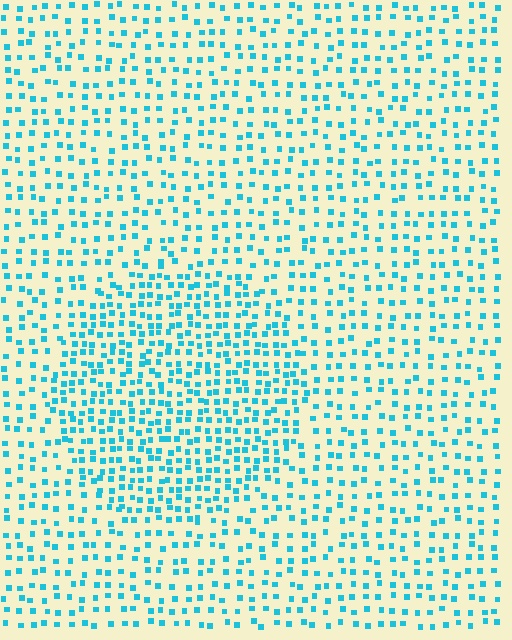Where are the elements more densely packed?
The elements are more densely packed inside the circle boundary.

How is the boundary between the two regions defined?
The boundary is defined by a change in element density (approximately 1.8x ratio). All elements are the same color, size, and shape.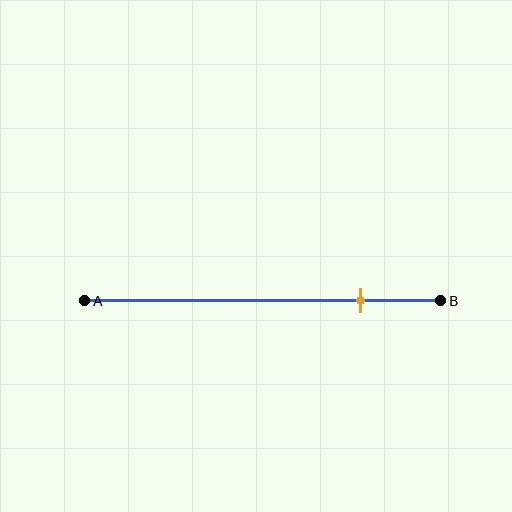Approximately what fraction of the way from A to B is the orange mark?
The orange mark is approximately 80% of the way from A to B.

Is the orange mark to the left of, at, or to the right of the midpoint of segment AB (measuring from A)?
The orange mark is to the right of the midpoint of segment AB.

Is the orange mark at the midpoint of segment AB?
No, the mark is at about 80% from A, not at the 50% midpoint.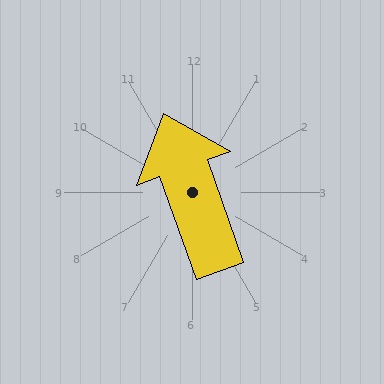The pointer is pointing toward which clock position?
Roughly 11 o'clock.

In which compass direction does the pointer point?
North.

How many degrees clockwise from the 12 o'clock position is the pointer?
Approximately 340 degrees.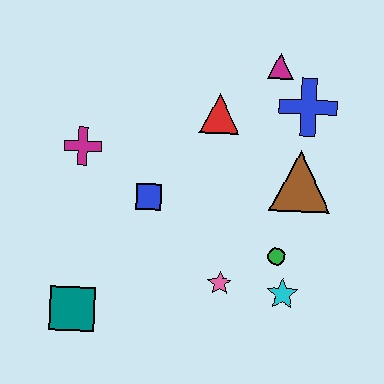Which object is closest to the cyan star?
The green circle is closest to the cyan star.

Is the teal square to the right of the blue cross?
No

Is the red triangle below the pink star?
No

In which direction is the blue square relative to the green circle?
The blue square is to the left of the green circle.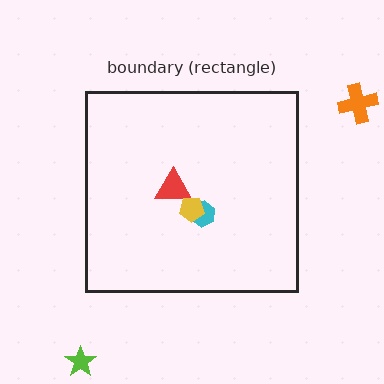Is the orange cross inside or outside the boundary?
Outside.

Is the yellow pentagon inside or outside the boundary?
Inside.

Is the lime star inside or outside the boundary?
Outside.